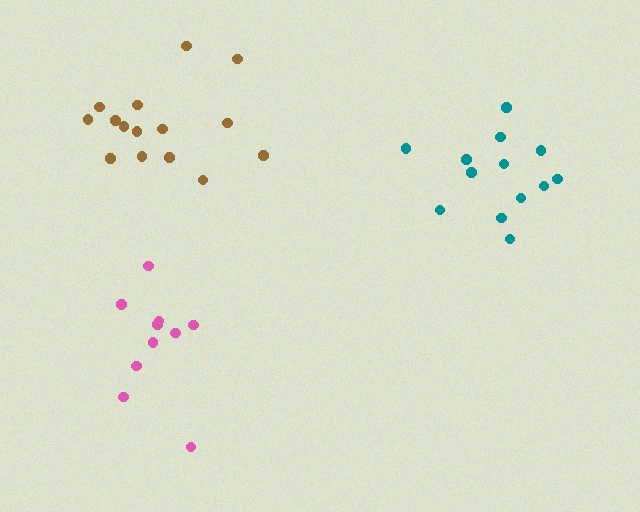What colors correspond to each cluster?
The clusters are colored: teal, pink, brown.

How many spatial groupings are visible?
There are 3 spatial groupings.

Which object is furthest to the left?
The pink cluster is leftmost.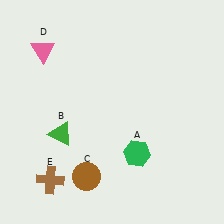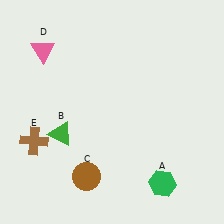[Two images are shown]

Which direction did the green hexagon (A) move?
The green hexagon (A) moved down.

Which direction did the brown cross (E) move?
The brown cross (E) moved up.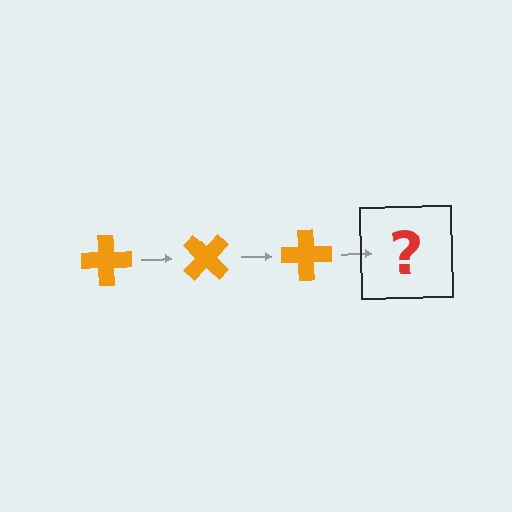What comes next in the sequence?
The next element should be an orange cross rotated 135 degrees.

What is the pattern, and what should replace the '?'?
The pattern is that the cross rotates 45 degrees each step. The '?' should be an orange cross rotated 135 degrees.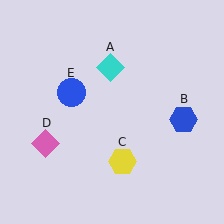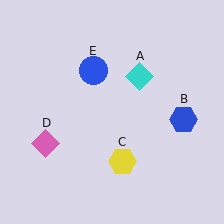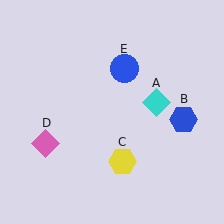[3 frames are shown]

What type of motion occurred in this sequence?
The cyan diamond (object A), blue circle (object E) rotated clockwise around the center of the scene.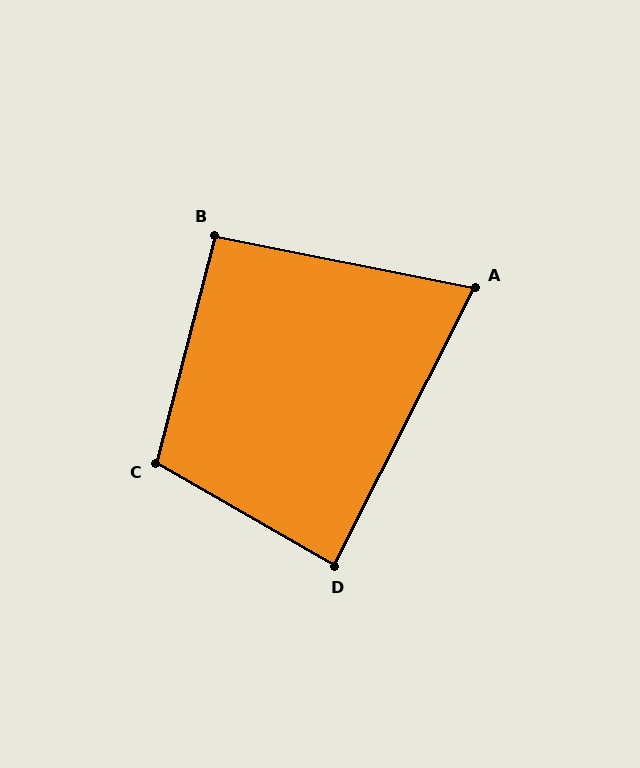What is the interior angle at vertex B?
Approximately 93 degrees (approximately right).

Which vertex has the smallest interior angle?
A, at approximately 75 degrees.